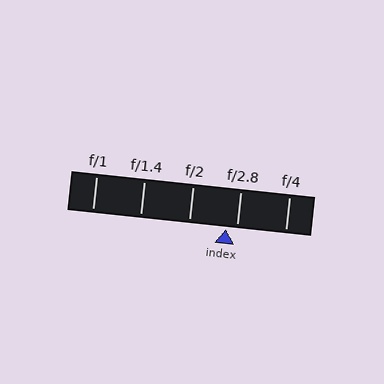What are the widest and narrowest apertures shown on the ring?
The widest aperture shown is f/1 and the narrowest is f/4.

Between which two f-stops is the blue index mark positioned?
The index mark is between f/2 and f/2.8.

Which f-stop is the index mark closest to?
The index mark is closest to f/2.8.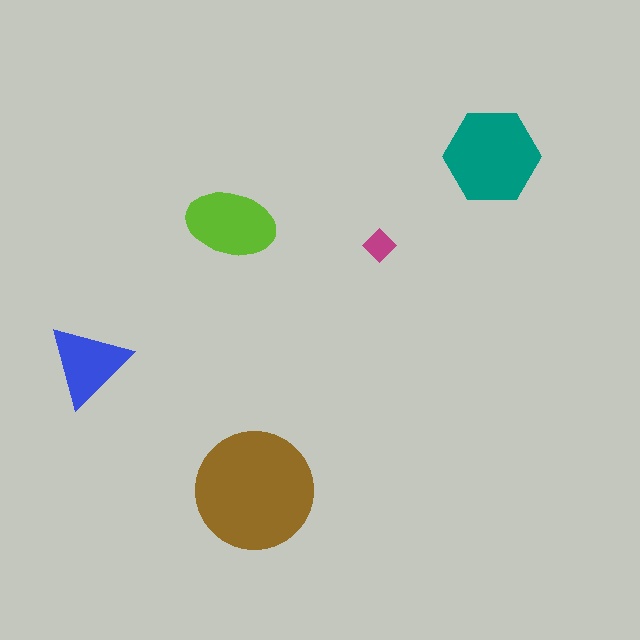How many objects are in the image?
There are 5 objects in the image.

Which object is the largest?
The brown circle.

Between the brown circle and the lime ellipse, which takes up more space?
The brown circle.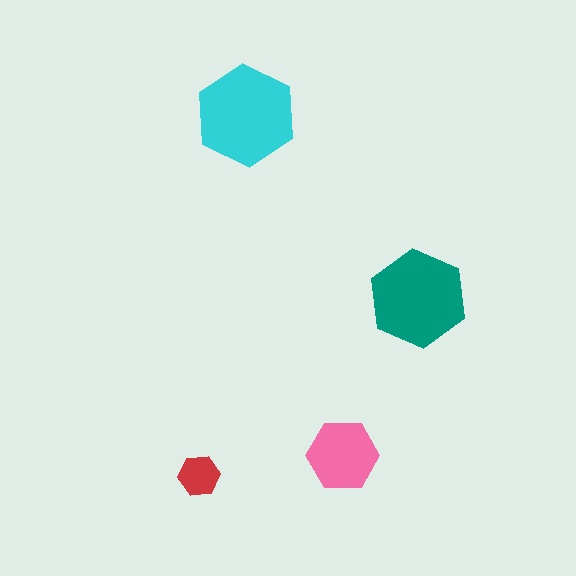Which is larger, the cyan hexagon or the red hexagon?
The cyan one.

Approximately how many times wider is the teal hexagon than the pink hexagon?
About 1.5 times wider.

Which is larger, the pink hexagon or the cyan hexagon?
The cyan one.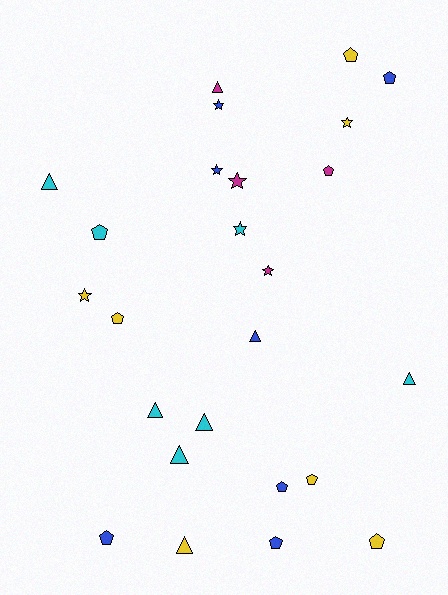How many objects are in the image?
There are 25 objects.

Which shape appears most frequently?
Pentagon, with 10 objects.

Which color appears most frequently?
Cyan, with 7 objects.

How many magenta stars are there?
There are 2 magenta stars.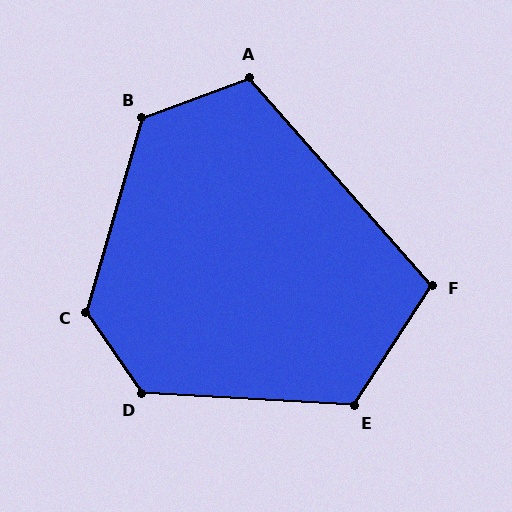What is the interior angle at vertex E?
Approximately 120 degrees (obtuse).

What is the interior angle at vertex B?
Approximately 127 degrees (obtuse).